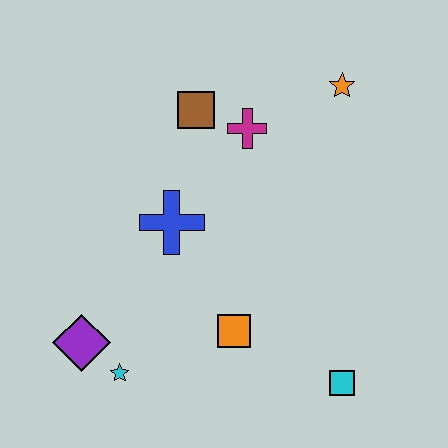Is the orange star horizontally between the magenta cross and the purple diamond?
No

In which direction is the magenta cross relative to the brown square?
The magenta cross is to the right of the brown square.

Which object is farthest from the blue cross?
The cyan square is farthest from the blue cross.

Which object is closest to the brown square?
The magenta cross is closest to the brown square.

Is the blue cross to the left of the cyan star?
No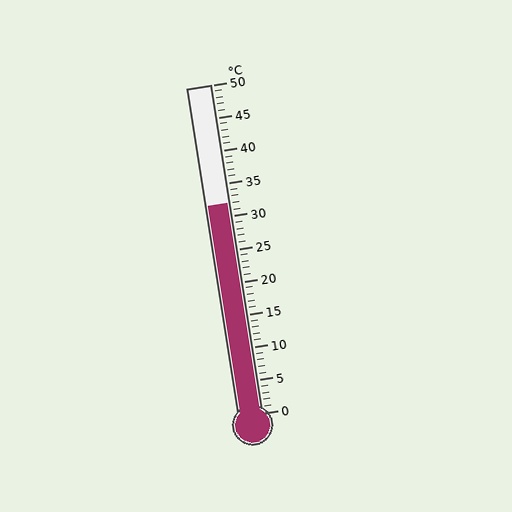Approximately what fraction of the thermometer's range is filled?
The thermometer is filled to approximately 65% of its range.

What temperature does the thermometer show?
The thermometer shows approximately 32°C.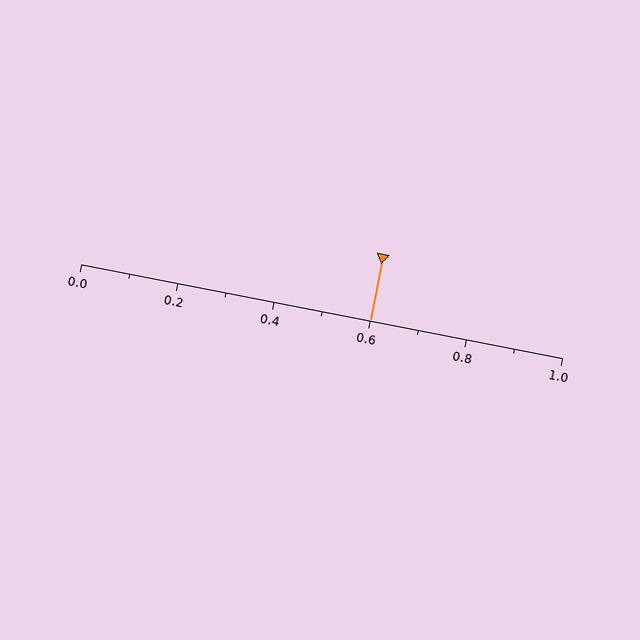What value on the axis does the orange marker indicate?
The marker indicates approximately 0.6.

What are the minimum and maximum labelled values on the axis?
The axis runs from 0.0 to 1.0.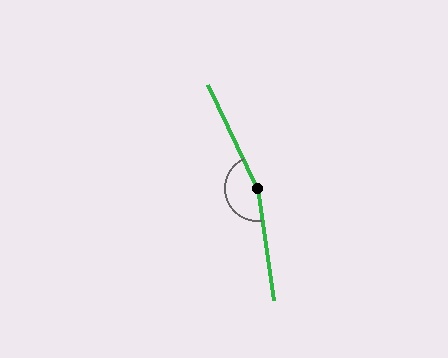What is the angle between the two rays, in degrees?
Approximately 163 degrees.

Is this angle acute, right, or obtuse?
It is obtuse.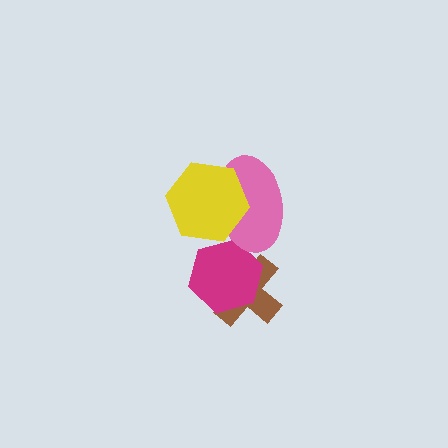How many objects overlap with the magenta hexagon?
2 objects overlap with the magenta hexagon.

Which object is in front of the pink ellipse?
The yellow hexagon is in front of the pink ellipse.